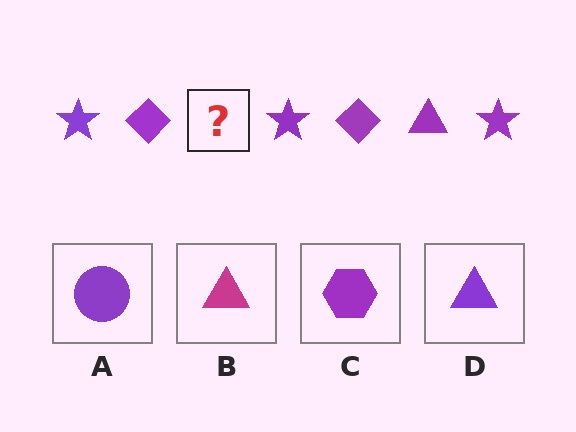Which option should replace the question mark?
Option D.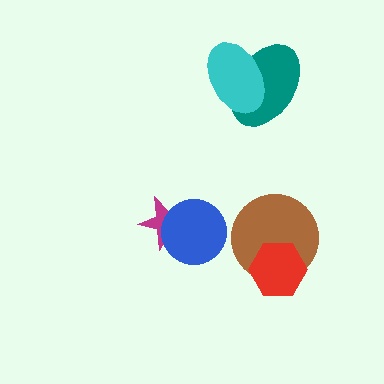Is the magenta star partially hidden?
Yes, it is partially covered by another shape.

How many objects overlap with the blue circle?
1 object overlaps with the blue circle.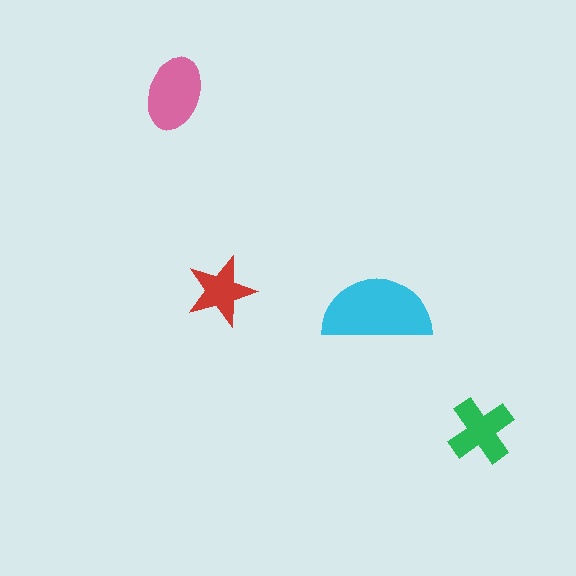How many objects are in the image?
There are 4 objects in the image.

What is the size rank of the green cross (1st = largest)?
3rd.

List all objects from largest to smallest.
The cyan semicircle, the pink ellipse, the green cross, the red star.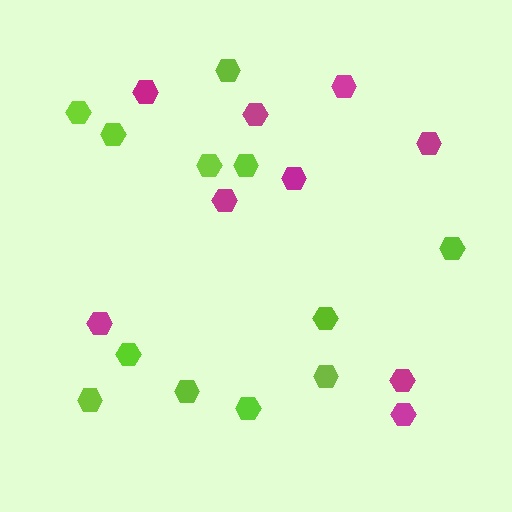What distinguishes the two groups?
There are 2 groups: one group of magenta hexagons (9) and one group of lime hexagons (12).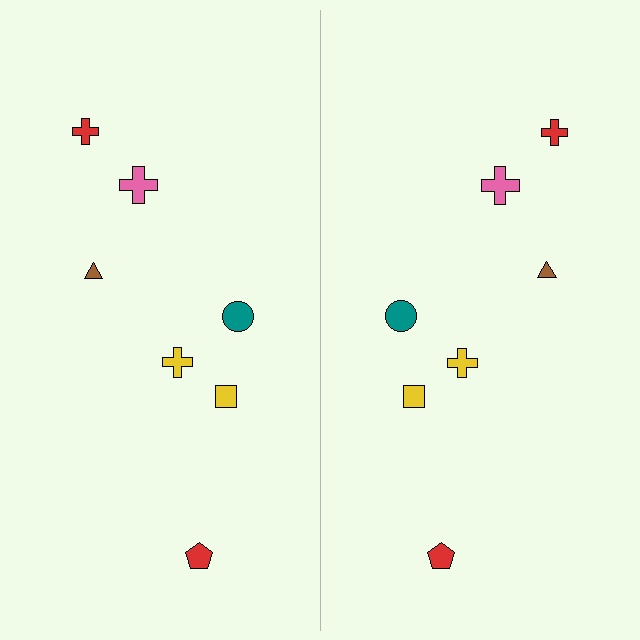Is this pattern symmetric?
Yes, this pattern has bilateral (reflection) symmetry.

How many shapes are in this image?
There are 14 shapes in this image.